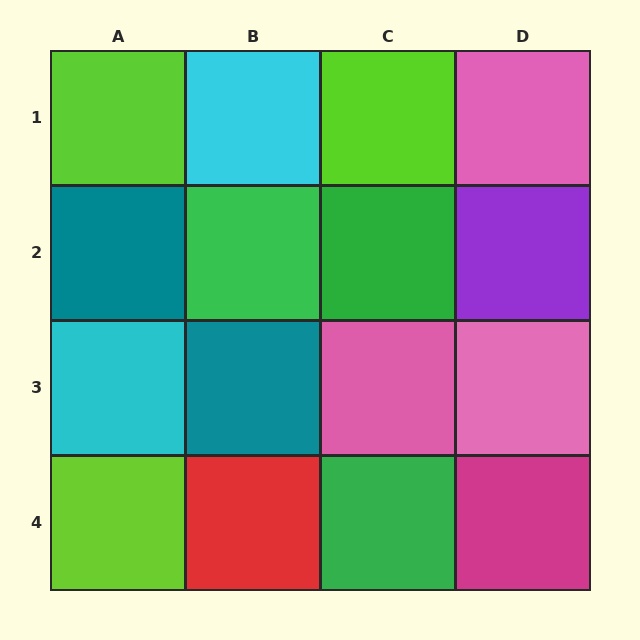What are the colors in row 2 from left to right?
Teal, green, green, purple.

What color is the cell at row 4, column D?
Magenta.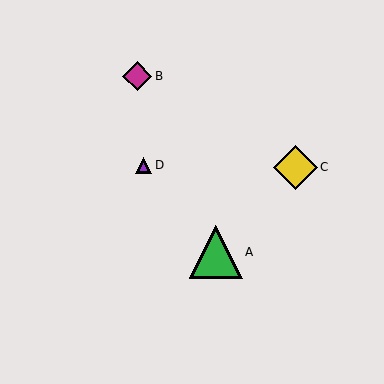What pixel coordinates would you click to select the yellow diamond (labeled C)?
Click at (295, 167) to select the yellow diamond C.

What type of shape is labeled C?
Shape C is a yellow diamond.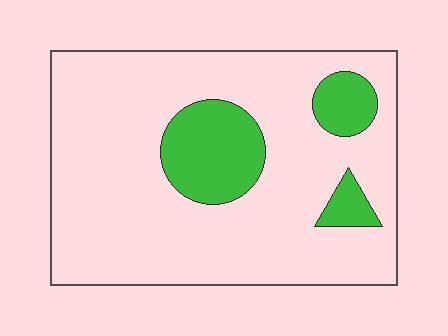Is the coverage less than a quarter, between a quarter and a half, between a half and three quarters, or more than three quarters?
Less than a quarter.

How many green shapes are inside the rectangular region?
3.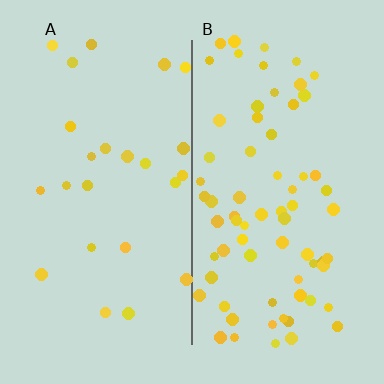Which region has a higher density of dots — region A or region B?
B (the right).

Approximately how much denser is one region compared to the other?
Approximately 2.9× — region B over region A.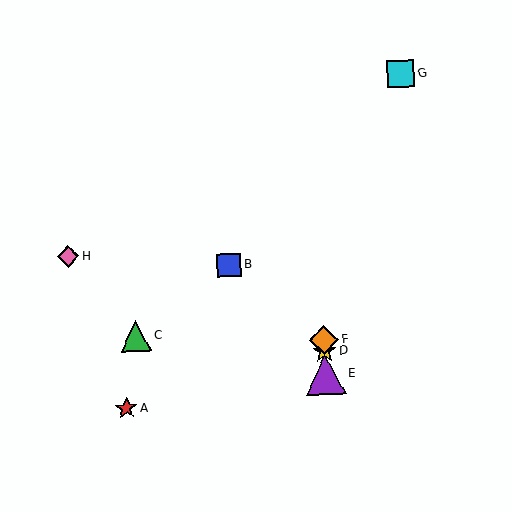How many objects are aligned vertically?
3 objects (D, E, F) are aligned vertically.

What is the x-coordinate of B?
Object B is at x≈229.